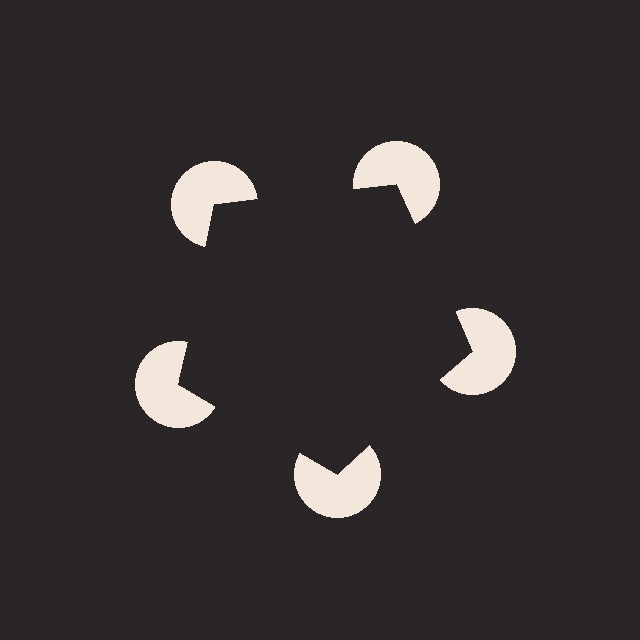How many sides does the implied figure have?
5 sides.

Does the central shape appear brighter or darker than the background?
It typically appears slightly darker than the background, even though no actual brightness change is drawn.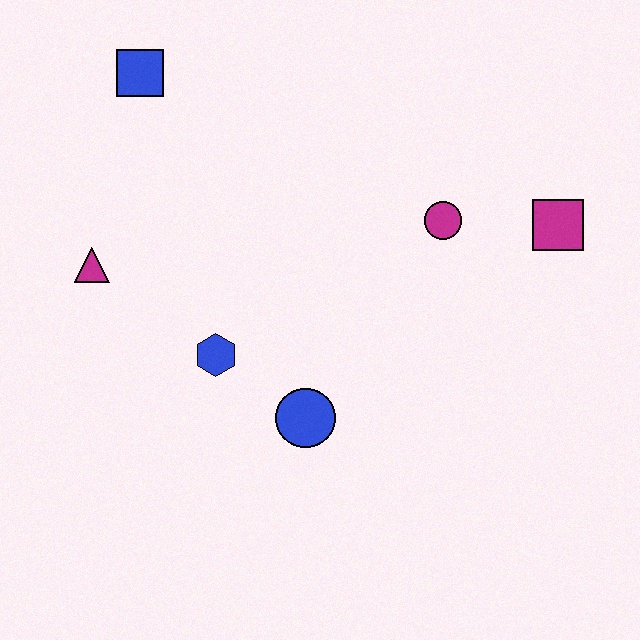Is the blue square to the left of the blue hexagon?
Yes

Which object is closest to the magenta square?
The magenta circle is closest to the magenta square.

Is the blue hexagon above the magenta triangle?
No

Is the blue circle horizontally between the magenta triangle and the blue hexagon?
No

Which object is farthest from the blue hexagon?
The magenta square is farthest from the blue hexagon.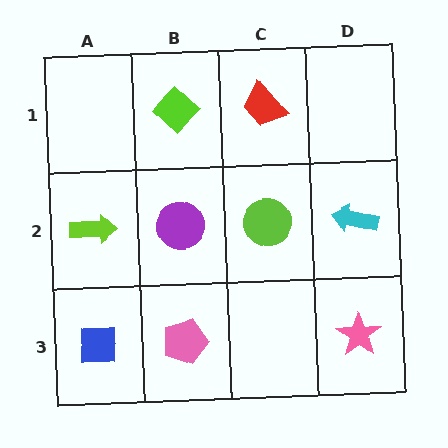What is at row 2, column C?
A lime circle.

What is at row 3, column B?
A pink pentagon.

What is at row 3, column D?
A pink star.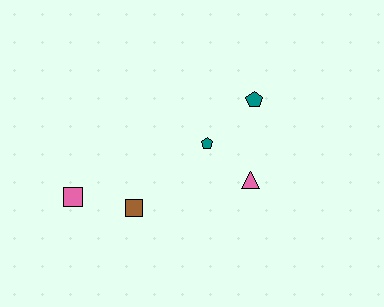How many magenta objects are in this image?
There are no magenta objects.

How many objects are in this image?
There are 5 objects.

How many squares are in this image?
There are 2 squares.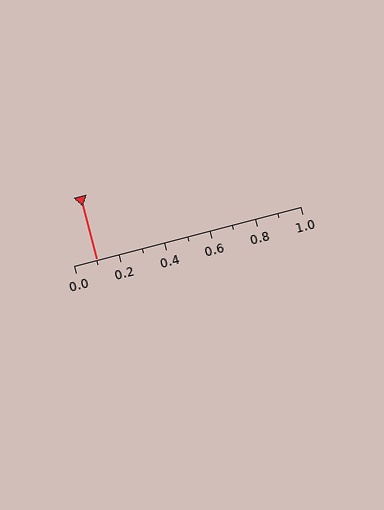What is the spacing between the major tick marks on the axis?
The major ticks are spaced 0.2 apart.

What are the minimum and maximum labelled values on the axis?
The axis runs from 0.0 to 1.0.